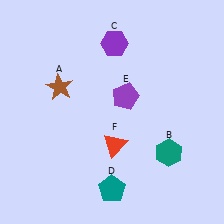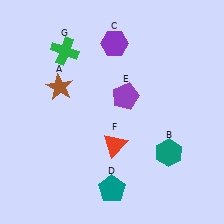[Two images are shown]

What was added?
A green cross (G) was added in Image 2.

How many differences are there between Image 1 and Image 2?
There is 1 difference between the two images.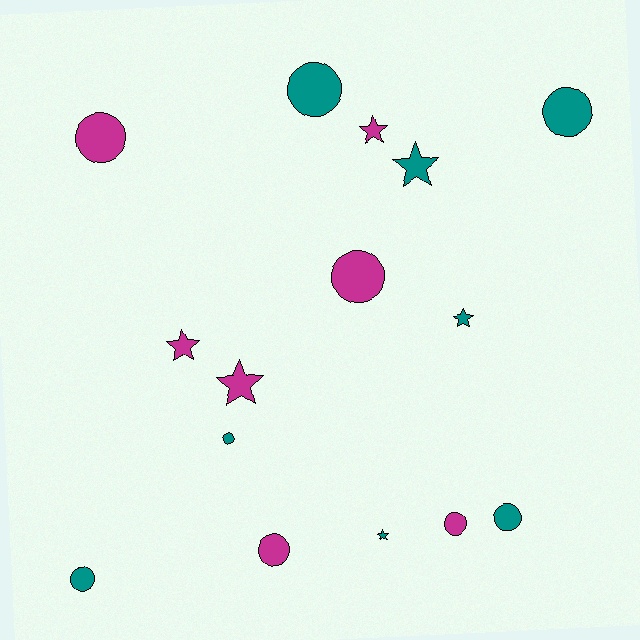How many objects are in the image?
There are 15 objects.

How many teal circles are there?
There are 5 teal circles.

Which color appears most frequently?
Teal, with 8 objects.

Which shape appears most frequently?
Circle, with 9 objects.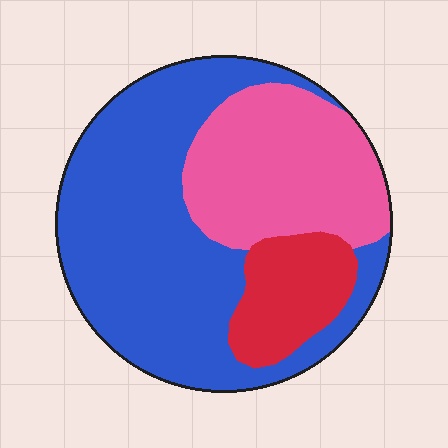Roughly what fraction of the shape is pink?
Pink covers roughly 30% of the shape.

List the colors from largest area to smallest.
From largest to smallest: blue, pink, red.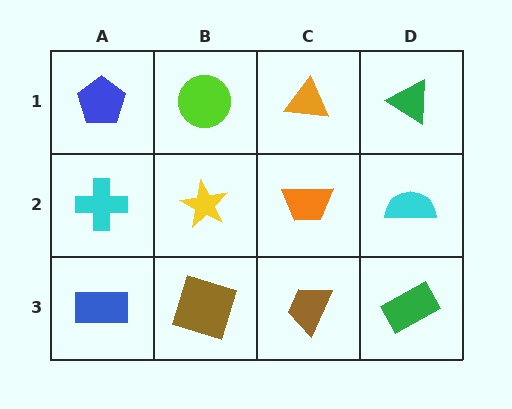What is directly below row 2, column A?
A blue rectangle.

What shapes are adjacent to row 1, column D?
A cyan semicircle (row 2, column D), an orange triangle (row 1, column C).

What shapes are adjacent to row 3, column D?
A cyan semicircle (row 2, column D), a brown trapezoid (row 3, column C).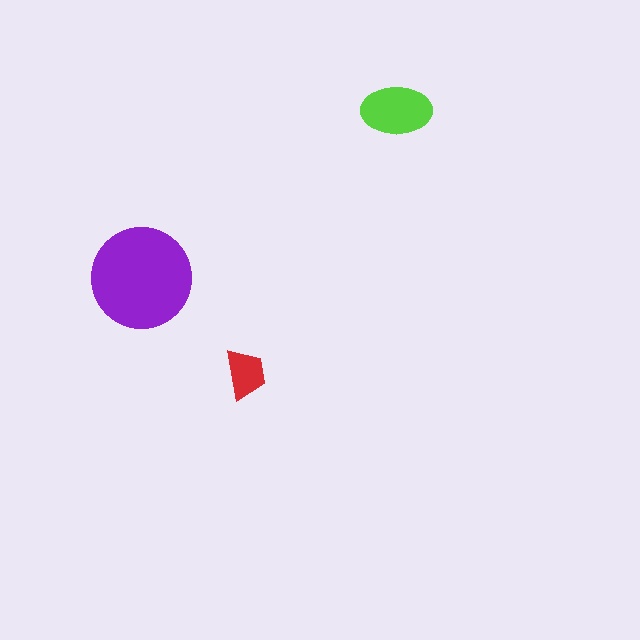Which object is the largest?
The purple circle.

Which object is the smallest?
The red trapezoid.